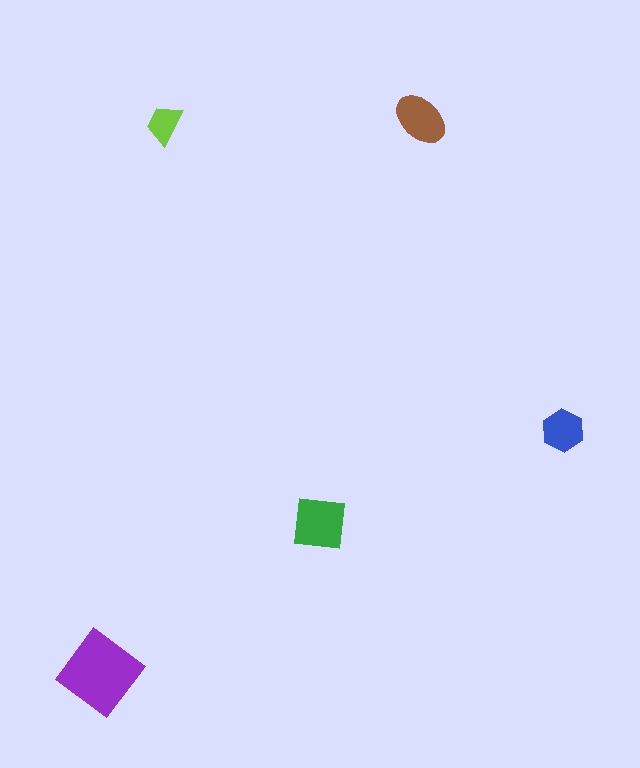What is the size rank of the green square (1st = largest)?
2nd.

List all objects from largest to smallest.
The purple diamond, the green square, the brown ellipse, the blue hexagon, the lime trapezoid.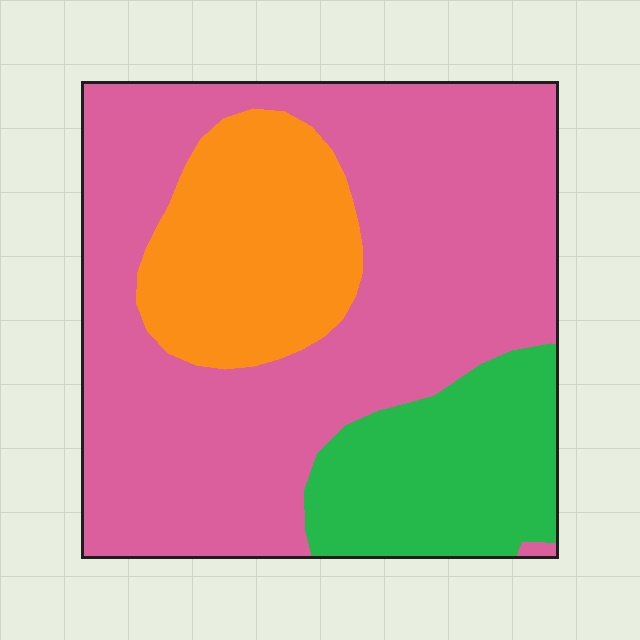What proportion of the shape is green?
Green takes up about one sixth (1/6) of the shape.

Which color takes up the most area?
Pink, at roughly 60%.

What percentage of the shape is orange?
Orange covers roughly 20% of the shape.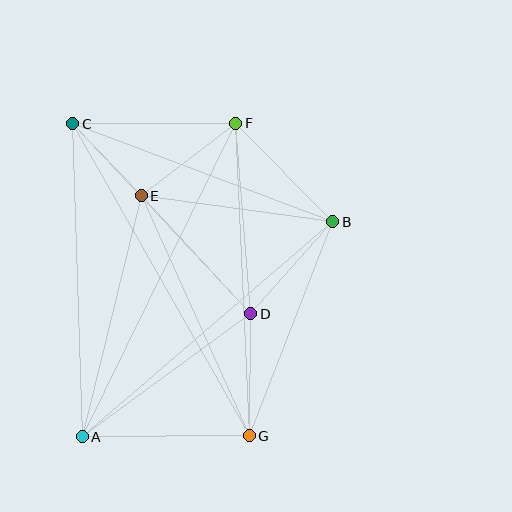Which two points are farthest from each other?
Points C and G are farthest from each other.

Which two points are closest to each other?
Points C and E are closest to each other.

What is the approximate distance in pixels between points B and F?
The distance between B and F is approximately 138 pixels.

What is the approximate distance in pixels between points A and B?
The distance between A and B is approximately 330 pixels.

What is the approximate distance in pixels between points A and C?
The distance between A and C is approximately 314 pixels.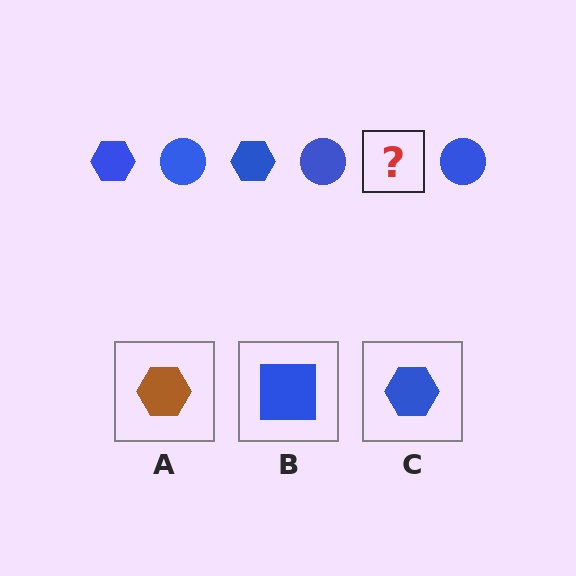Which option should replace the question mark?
Option C.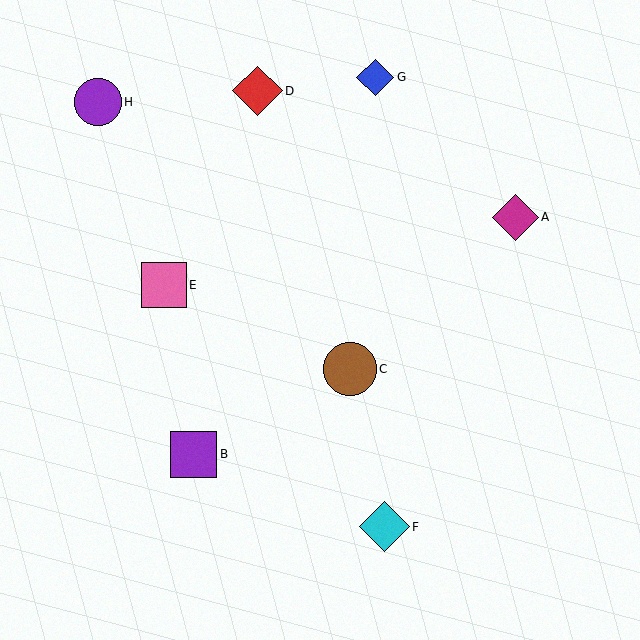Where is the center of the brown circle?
The center of the brown circle is at (350, 369).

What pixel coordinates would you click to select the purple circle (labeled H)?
Click at (98, 102) to select the purple circle H.